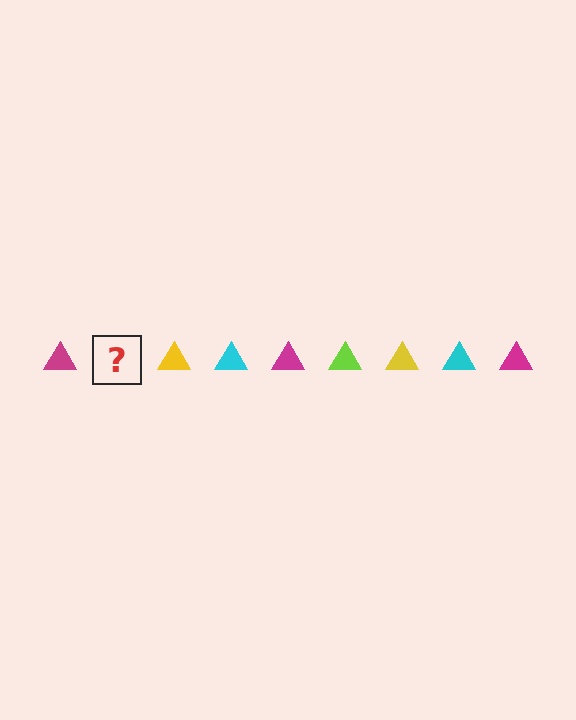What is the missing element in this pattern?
The missing element is a lime triangle.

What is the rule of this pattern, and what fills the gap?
The rule is that the pattern cycles through magenta, lime, yellow, cyan triangles. The gap should be filled with a lime triangle.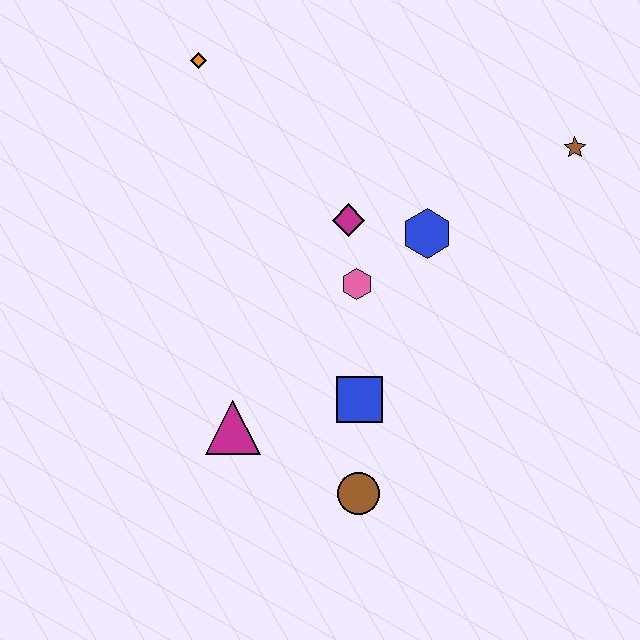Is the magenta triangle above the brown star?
No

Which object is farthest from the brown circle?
The orange diamond is farthest from the brown circle.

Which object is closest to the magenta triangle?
The blue square is closest to the magenta triangle.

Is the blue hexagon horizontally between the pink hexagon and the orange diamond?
No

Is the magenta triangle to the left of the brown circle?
Yes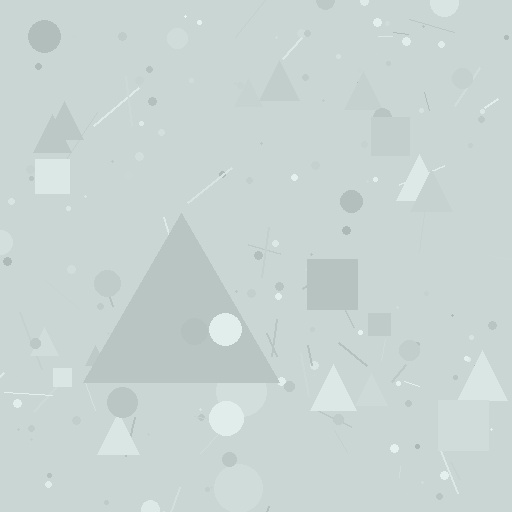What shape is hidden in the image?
A triangle is hidden in the image.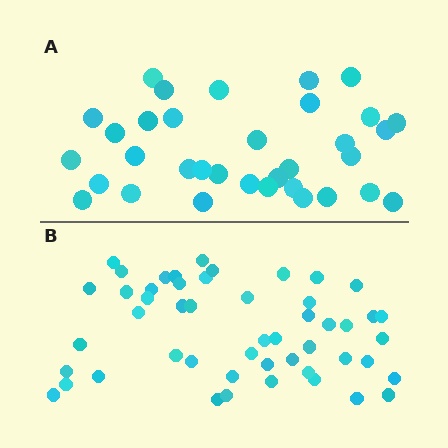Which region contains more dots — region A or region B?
Region B (the bottom region) has more dots.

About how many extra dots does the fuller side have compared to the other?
Region B has approximately 15 more dots than region A.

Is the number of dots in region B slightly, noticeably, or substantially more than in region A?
Region B has substantially more. The ratio is roughly 1.5 to 1.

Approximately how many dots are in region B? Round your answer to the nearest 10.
About 50 dots.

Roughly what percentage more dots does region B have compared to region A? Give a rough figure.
About 45% more.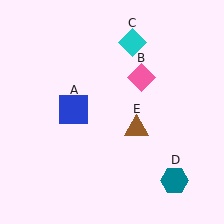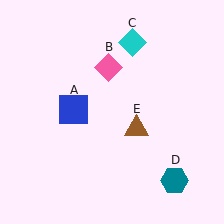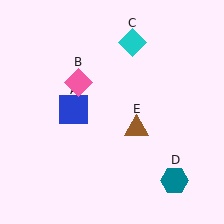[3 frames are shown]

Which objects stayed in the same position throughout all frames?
Blue square (object A) and cyan diamond (object C) and teal hexagon (object D) and brown triangle (object E) remained stationary.